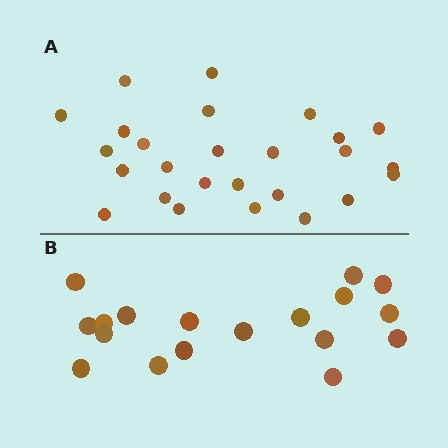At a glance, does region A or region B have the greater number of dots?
Region A (the top region) has more dots.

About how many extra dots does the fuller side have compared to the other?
Region A has roughly 8 or so more dots than region B.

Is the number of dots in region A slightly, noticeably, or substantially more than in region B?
Region A has noticeably more, but not dramatically so. The ratio is roughly 1.4 to 1.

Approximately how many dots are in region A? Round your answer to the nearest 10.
About 30 dots. (The exact count is 26, which rounds to 30.)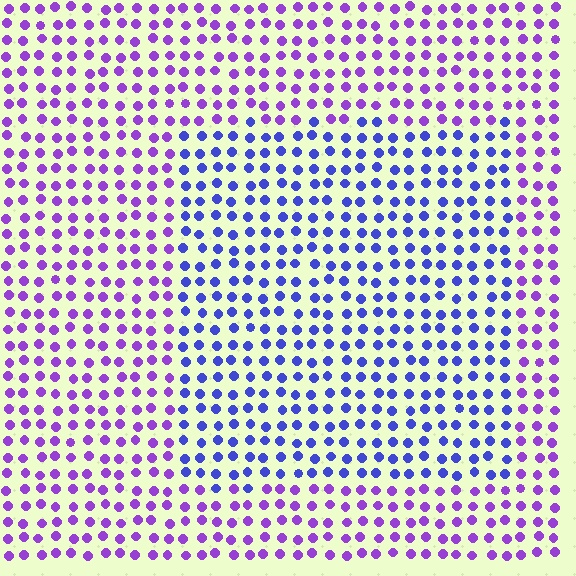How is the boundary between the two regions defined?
The boundary is defined purely by a slight shift in hue (about 39 degrees). Spacing, size, and orientation are identical on both sides.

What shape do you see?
I see a rectangle.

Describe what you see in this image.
The image is filled with small purple elements in a uniform arrangement. A rectangle-shaped region is visible where the elements are tinted to a slightly different hue, forming a subtle color boundary.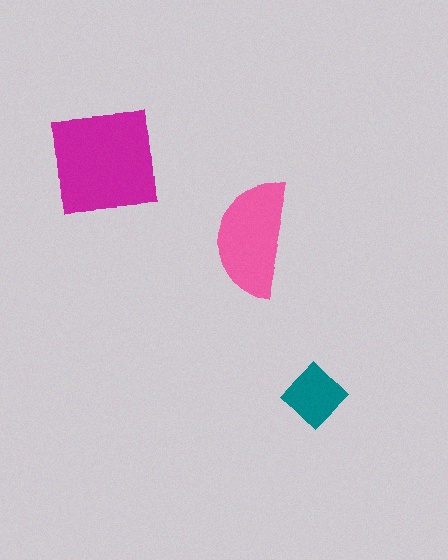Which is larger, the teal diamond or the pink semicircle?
The pink semicircle.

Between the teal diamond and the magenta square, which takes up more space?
The magenta square.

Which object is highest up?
The magenta square is topmost.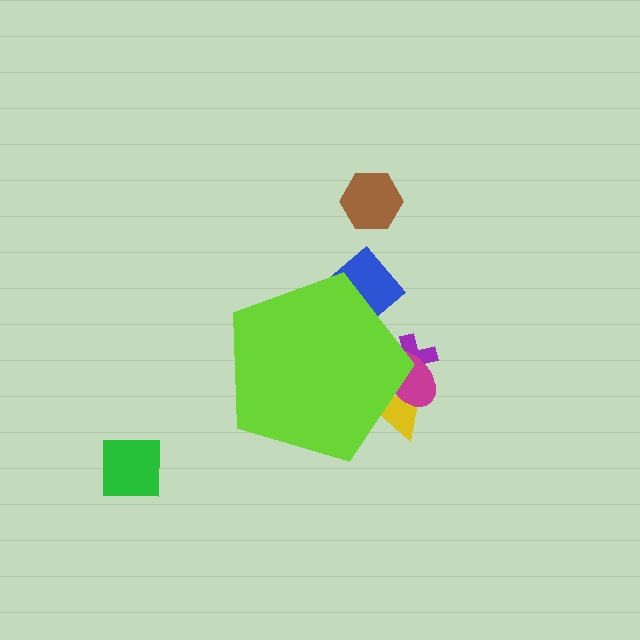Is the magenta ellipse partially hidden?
Yes, the magenta ellipse is partially hidden behind the lime pentagon.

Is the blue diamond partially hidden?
Yes, the blue diamond is partially hidden behind the lime pentagon.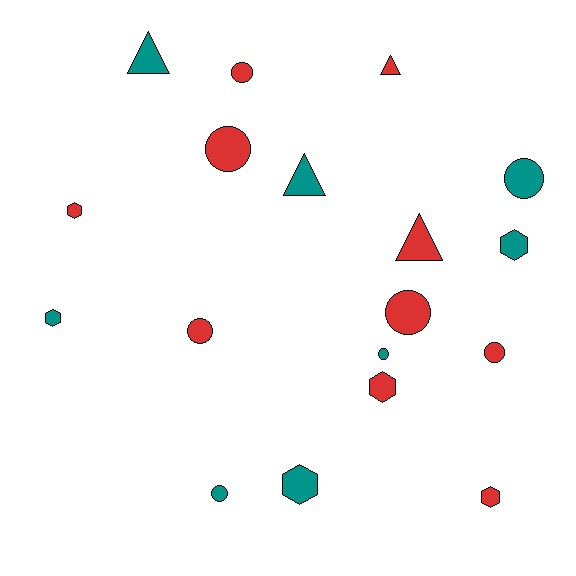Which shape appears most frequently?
Circle, with 8 objects.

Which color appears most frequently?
Red, with 10 objects.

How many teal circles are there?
There are 3 teal circles.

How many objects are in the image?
There are 18 objects.